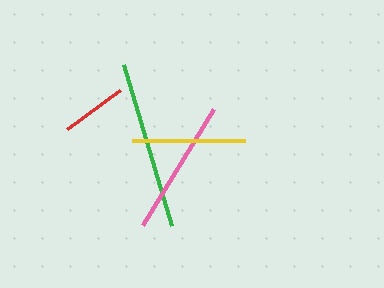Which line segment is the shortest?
The red line is the shortest at approximately 66 pixels.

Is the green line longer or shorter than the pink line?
The green line is longer than the pink line.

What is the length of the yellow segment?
The yellow segment is approximately 113 pixels long.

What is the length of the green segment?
The green segment is approximately 168 pixels long.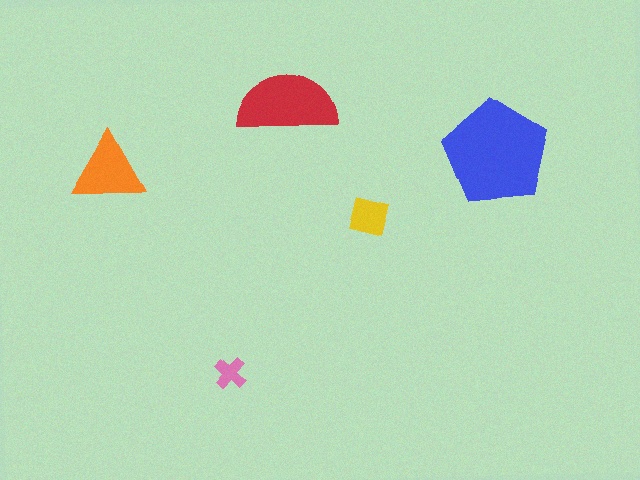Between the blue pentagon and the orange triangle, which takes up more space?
The blue pentagon.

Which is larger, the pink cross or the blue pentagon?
The blue pentagon.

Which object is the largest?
The blue pentagon.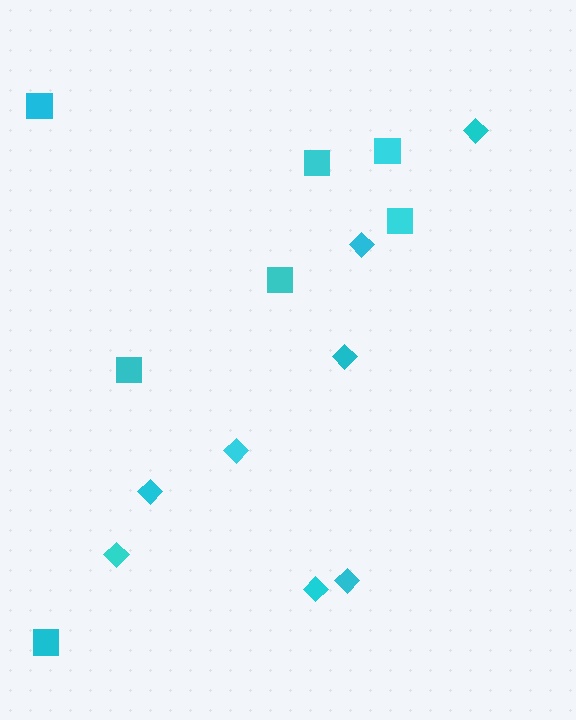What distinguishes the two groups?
There are 2 groups: one group of diamonds (8) and one group of squares (7).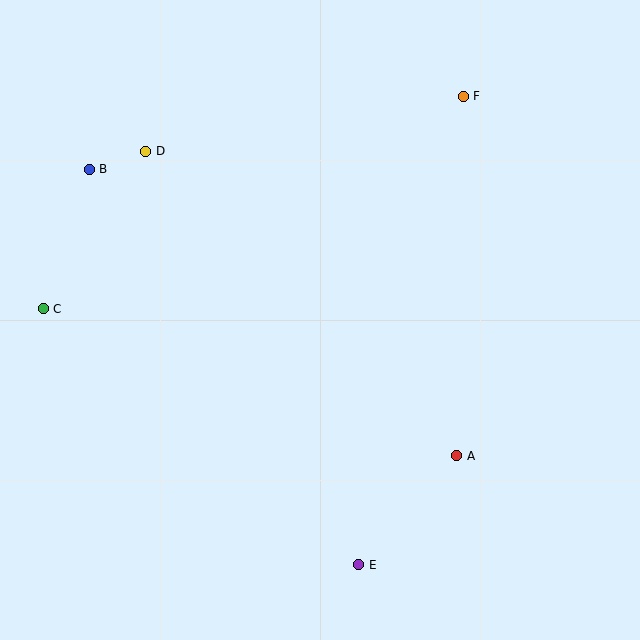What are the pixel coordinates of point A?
Point A is at (457, 456).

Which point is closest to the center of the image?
Point A at (457, 456) is closest to the center.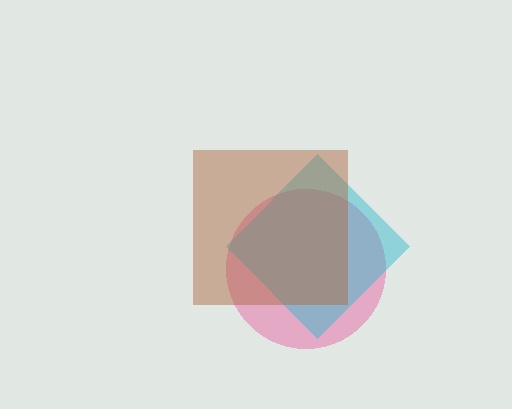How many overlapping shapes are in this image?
There are 3 overlapping shapes in the image.